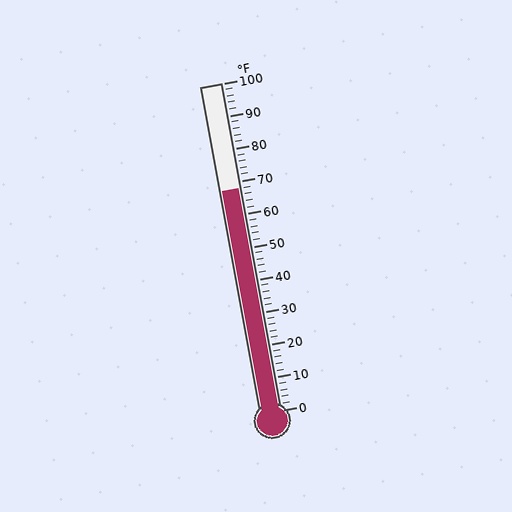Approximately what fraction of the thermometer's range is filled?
The thermometer is filled to approximately 70% of its range.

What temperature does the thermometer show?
The thermometer shows approximately 68°F.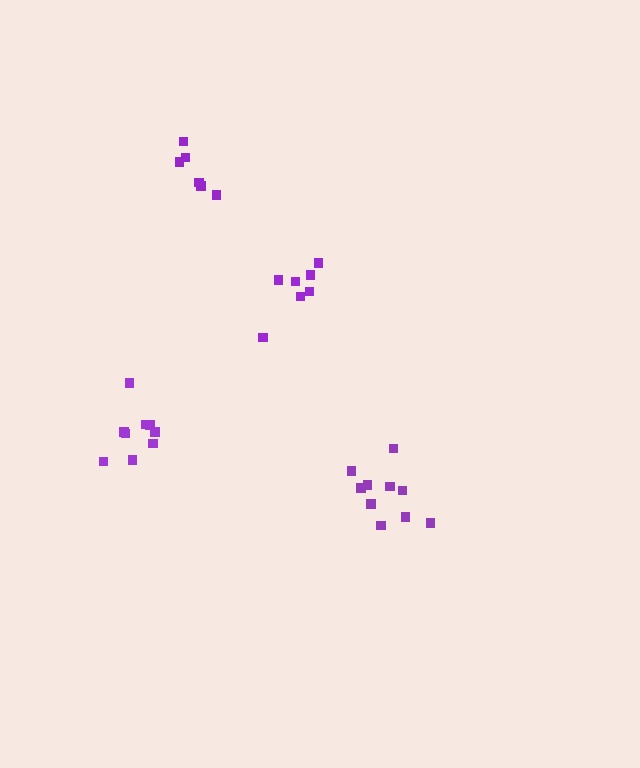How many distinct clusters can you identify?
There are 4 distinct clusters.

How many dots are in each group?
Group 1: 7 dots, Group 2: 6 dots, Group 3: 9 dots, Group 4: 10 dots (32 total).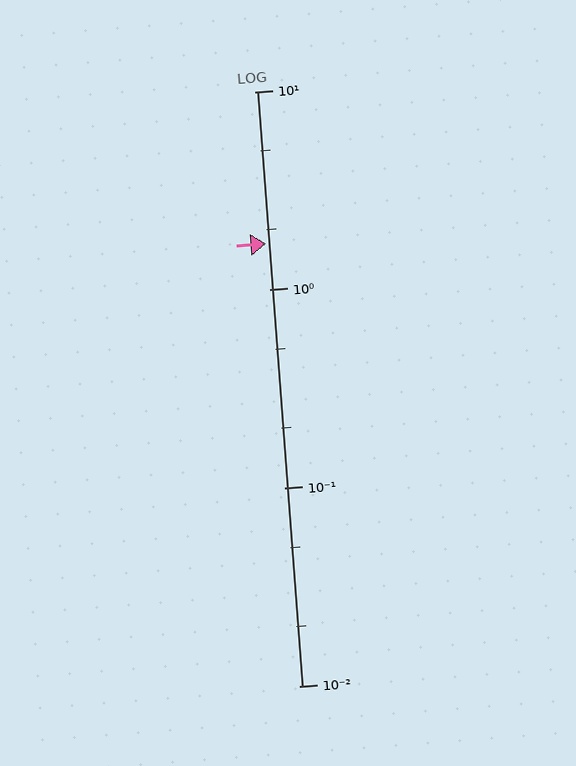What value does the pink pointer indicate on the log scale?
The pointer indicates approximately 1.7.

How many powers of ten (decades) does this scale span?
The scale spans 3 decades, from 0.01 to 10.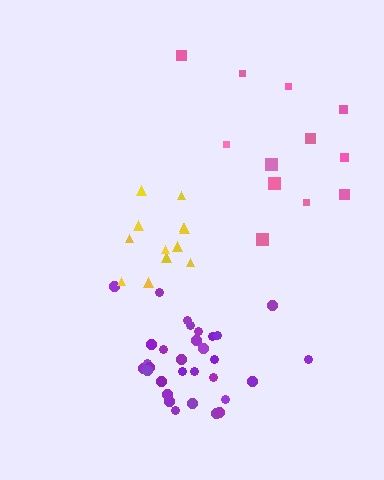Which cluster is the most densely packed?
Purple.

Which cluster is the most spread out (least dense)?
Pink.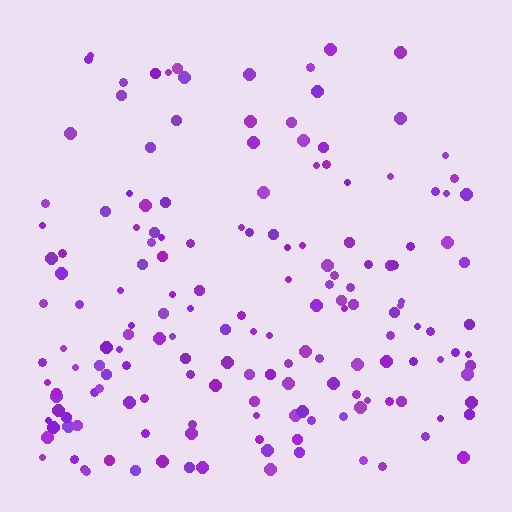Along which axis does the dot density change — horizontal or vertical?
Vertical.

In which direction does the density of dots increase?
From top to bottom, with the bottom side densest.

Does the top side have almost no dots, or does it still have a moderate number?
Still a moderate number, just noticeably fewer than the bottom.